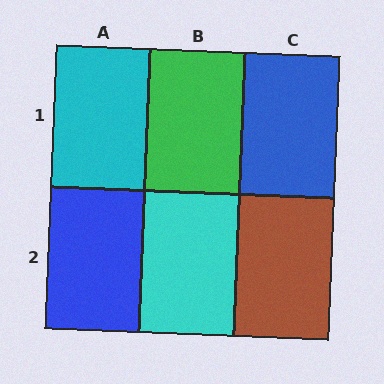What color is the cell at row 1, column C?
Blue.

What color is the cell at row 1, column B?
Green.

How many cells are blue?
2 cells are blue.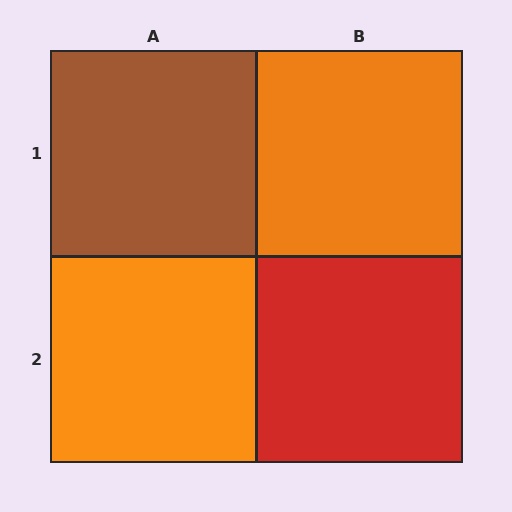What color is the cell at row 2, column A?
Orange.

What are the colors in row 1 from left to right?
Brown, orange.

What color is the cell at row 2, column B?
Red.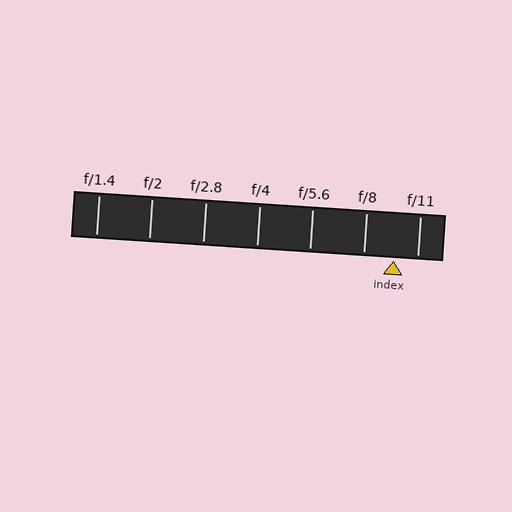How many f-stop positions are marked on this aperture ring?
There are 7 f-stop positions marked.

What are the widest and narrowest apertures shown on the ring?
The widest aperture shown is f/1.4 and the narrowest is f/11.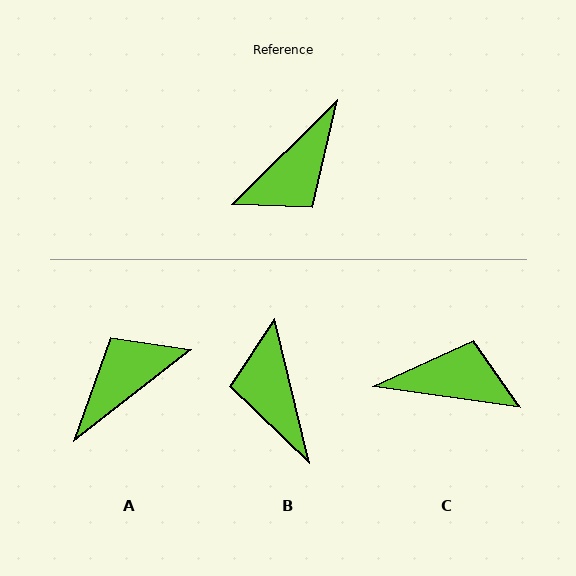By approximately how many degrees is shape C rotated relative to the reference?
Approximately 128 degrees counter-clockwise.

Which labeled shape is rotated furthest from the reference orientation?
A, about 174 degrees away.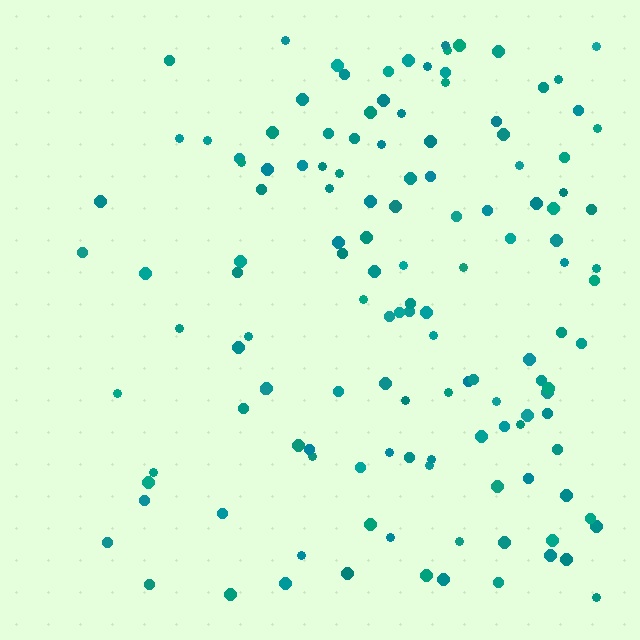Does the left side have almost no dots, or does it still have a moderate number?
Still a moderate number, just noticeably fewer than the right.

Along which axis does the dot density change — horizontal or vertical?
Horizontal.